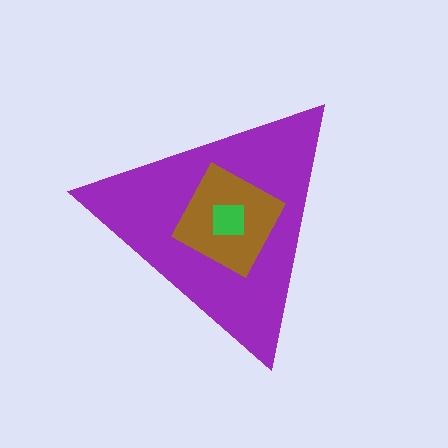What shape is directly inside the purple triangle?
The brown diamond.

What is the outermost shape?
The purple triangle.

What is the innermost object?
The green square.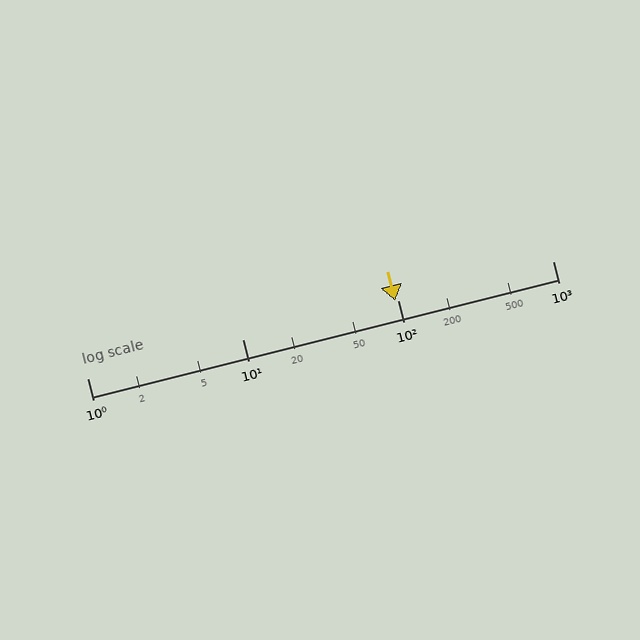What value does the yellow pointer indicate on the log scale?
The pointer indicates approximately 96.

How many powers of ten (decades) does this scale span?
The scale spans 3 decades, from 1 to 1000.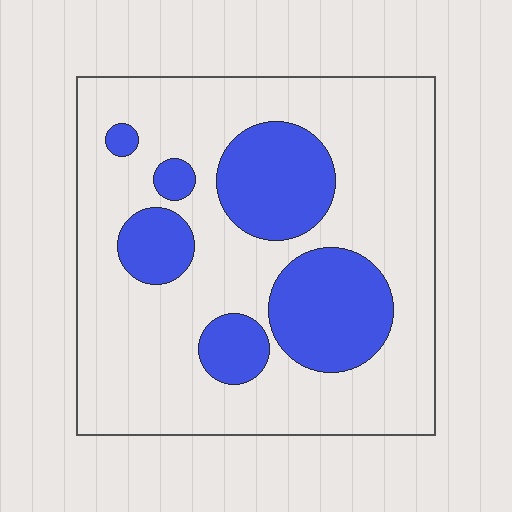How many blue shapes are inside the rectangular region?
6.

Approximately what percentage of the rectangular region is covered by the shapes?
Approximately 25%.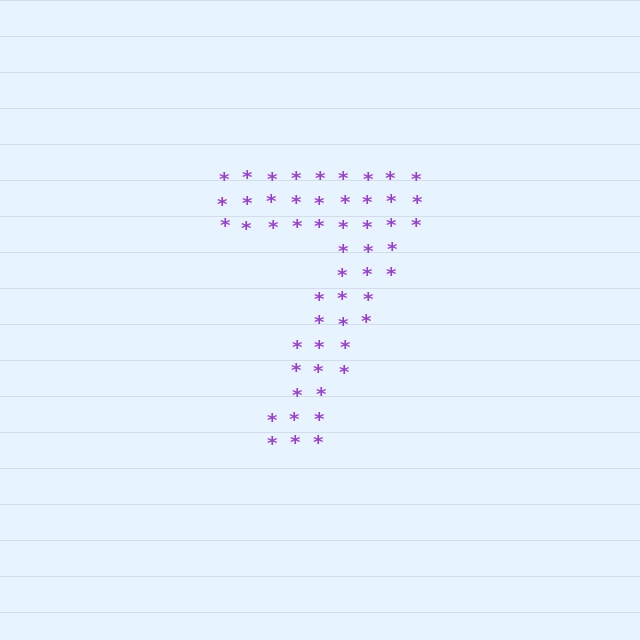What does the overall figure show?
The overall figure shows the digit 7.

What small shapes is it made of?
It is made of small asterisks.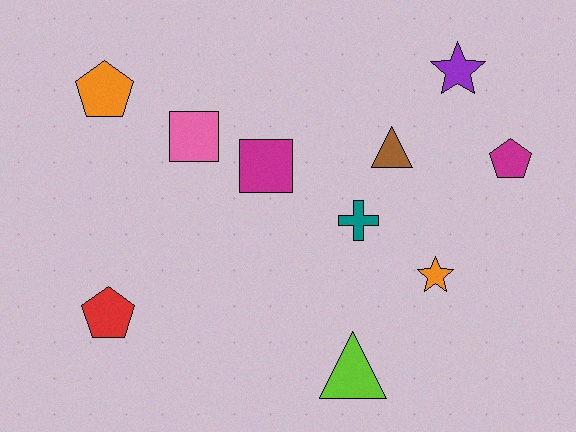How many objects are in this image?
There are 10 objects.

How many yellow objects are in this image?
There are no yellow objects.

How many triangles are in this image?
There are 2 triangles.